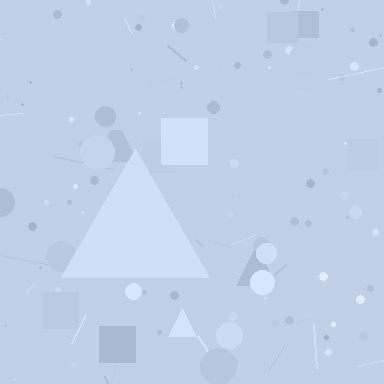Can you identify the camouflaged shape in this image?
The camouflaged shape is a triangle.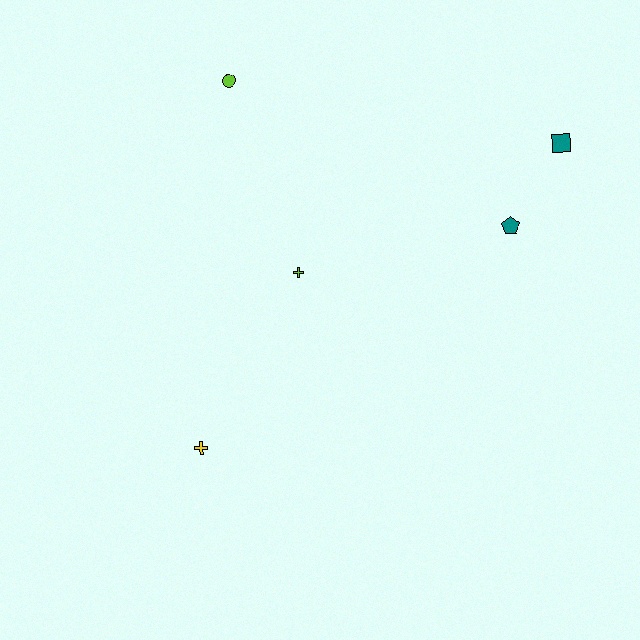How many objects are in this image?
There are 5 objects.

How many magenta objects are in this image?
There are no magenta objects.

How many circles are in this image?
There is 1 circle.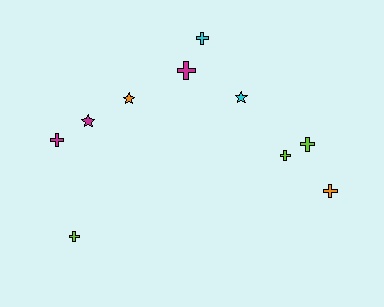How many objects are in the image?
There are 10 objects.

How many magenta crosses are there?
There are 2 magenta crosses.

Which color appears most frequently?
Lime, with 3 objects.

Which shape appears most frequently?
Cross, with 7 objects.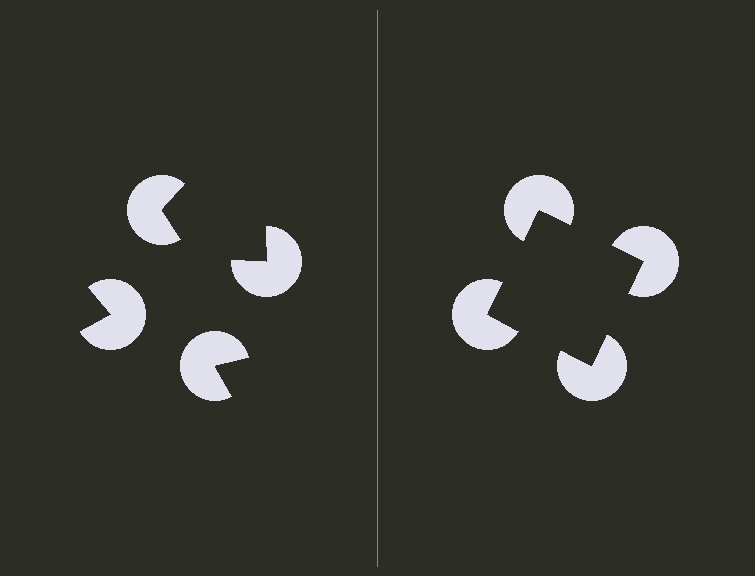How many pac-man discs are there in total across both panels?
8 — 4 on each side.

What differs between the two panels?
The pac-man discs are positioned identically on both sides; only the wedge orientations differ. On the right they align to a square; on the left they are misaligned.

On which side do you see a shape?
An illusory square appears on the right side. On the left side the wedge cuts are rotated, so no coherent shape forms.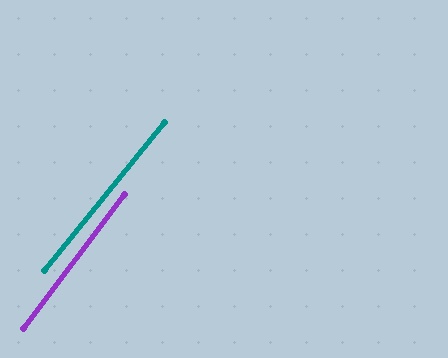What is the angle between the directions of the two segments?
Approximately 2 degrees.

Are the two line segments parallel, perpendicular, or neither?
Parallel — their directions differ by only 2.0°.